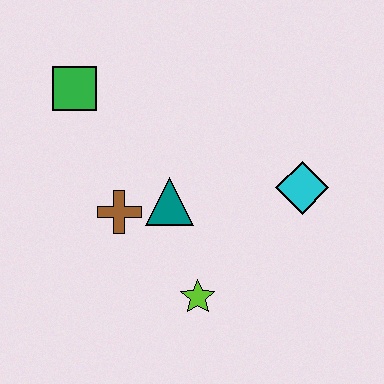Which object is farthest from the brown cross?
The cyan diamond is farthest from the brown cross.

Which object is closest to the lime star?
The teal triangle is closest to the lime star.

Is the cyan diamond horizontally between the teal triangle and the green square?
No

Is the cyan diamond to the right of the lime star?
Yes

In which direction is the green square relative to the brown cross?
The green square is above the brown cross.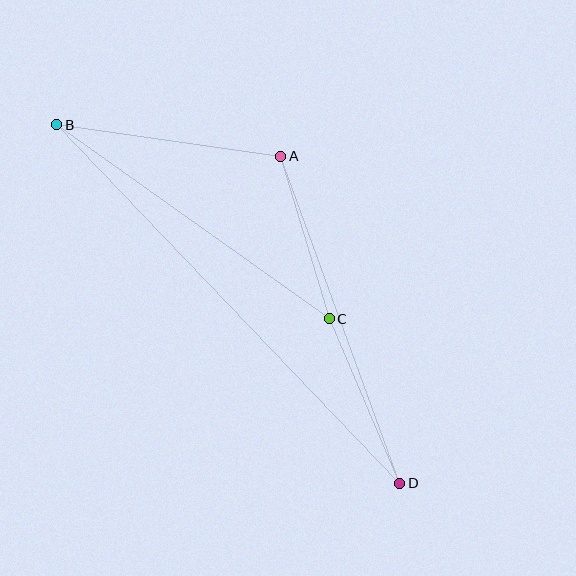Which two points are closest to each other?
Points A and C are closest to each other.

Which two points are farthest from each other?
Points B and D are farthest from each other.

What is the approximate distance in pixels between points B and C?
The distance between B and C is approximately 334 pixels.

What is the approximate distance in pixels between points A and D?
The distance between A and D is approximately 348 pixels.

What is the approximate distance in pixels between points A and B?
The distance between A and B is approximately 226 pixels.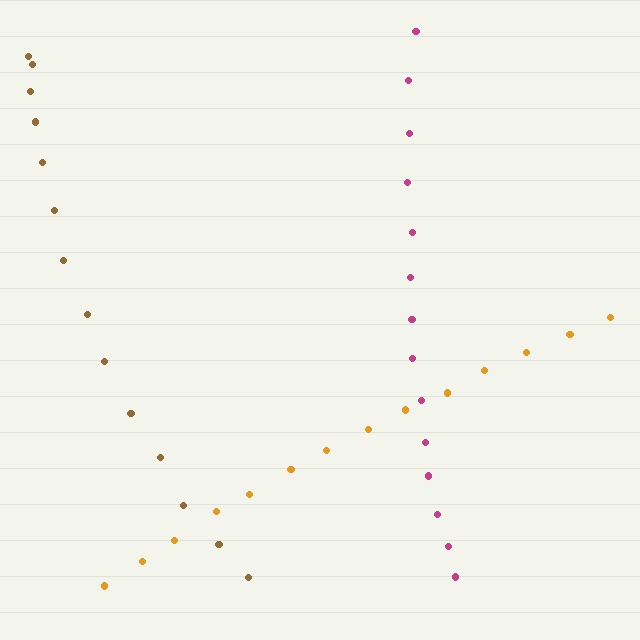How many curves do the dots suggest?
There are 3 distinct paths.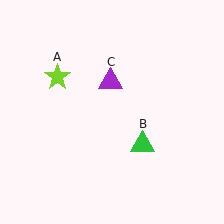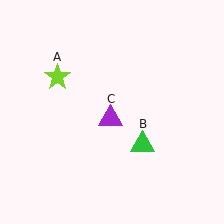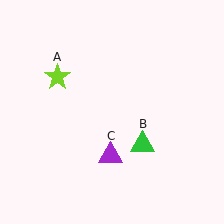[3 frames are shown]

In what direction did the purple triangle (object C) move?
The purple triangle (object C) moved down.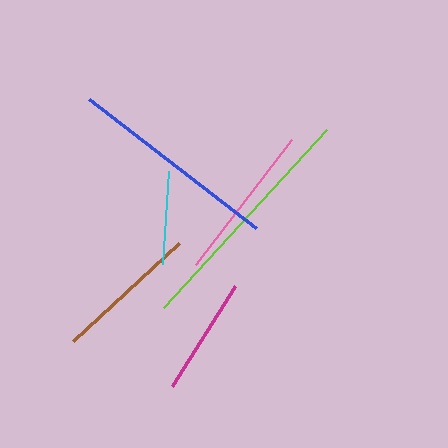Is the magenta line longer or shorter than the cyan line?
The magenta line is longer than the cyan line.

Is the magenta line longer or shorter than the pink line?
The pink line is longer than the magenta line.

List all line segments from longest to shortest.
From longest to shortest: lime, blue, pink, brown, magenta, cyan.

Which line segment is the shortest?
The cyan line is the shortest at approximately 94 pixels.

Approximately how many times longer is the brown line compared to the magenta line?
The brown line is approximately 1.2 times the length of the magenta line.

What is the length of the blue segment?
The blue segment is approximately 211 pixels long.